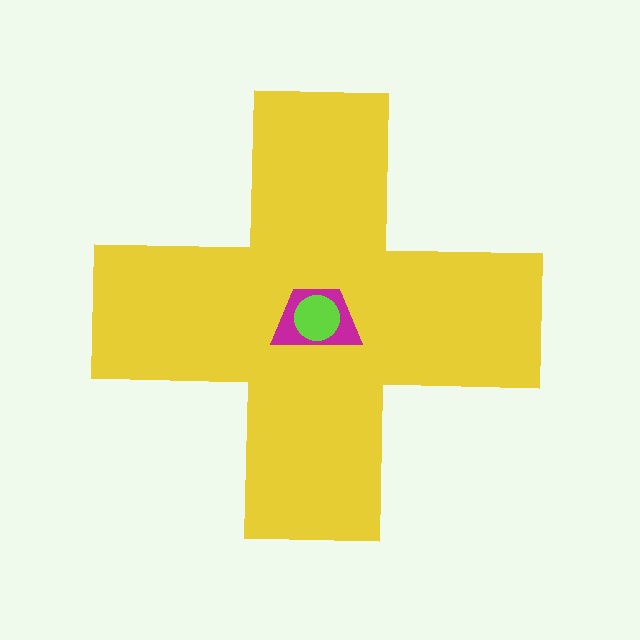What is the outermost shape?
The yellow cross.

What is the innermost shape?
The lime circle.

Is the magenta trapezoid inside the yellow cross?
Yes.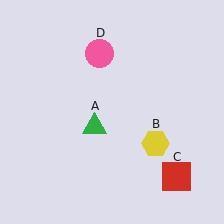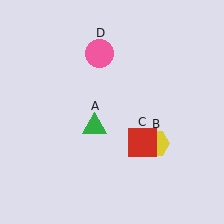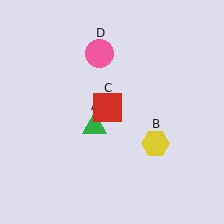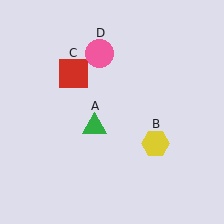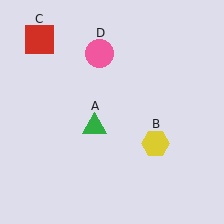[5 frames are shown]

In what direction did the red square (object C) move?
The red square (object C) moved up and to the left.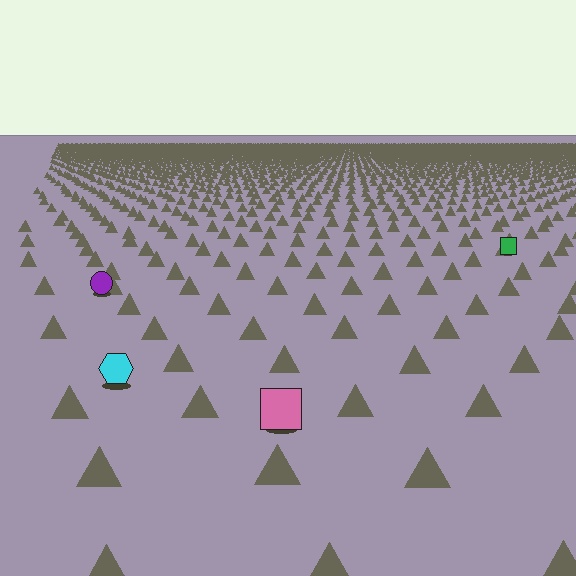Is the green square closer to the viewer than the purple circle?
No. The purple circle is closer — you can tell from the texture gradient: the ground texture is coarser near it.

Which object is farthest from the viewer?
The green square is farthest from the viewer. It appears smaller and the ground texture around it is denser.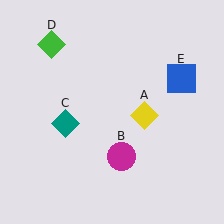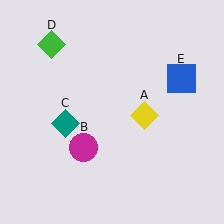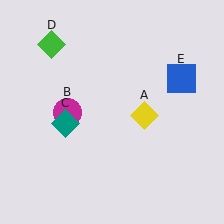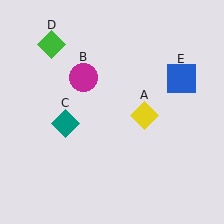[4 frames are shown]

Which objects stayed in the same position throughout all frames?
Yellow diamond (object A) and teal diamond (object C) and green diamond (object D) and blue square (object E) remained stationary.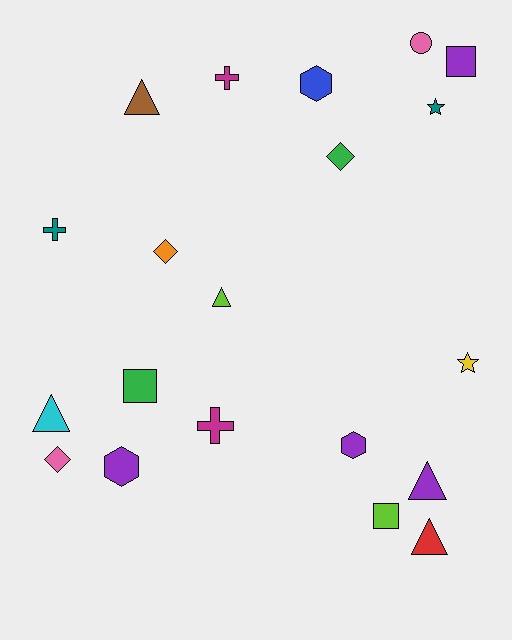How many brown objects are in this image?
There is 1 brown object.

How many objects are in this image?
There are 20 objects.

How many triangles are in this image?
There are 5 triangles.